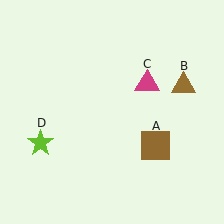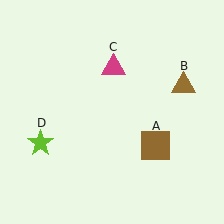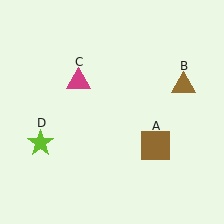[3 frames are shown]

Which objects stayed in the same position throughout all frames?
Brown square (object A) and brown triangle (object B) and lime star (object D) remained stationary.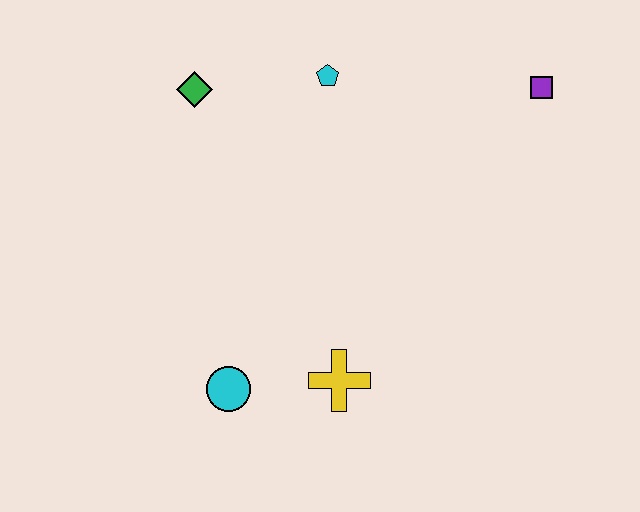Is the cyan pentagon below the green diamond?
No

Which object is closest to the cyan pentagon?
The green diamond is closest to the cyan pentagon.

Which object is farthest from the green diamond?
The purple square is farthest from the green diamond.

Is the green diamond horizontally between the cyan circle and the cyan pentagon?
No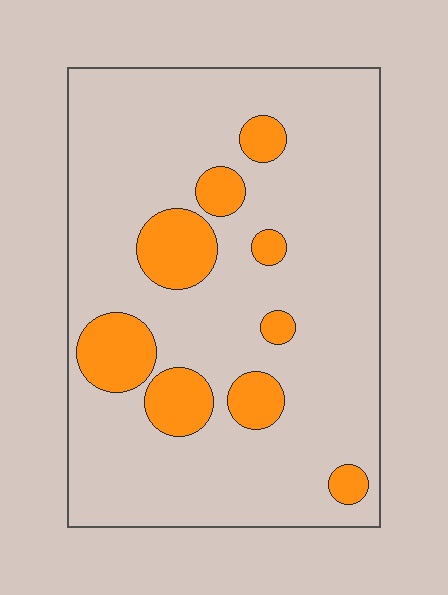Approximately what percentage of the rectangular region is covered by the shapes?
Approximately 15%.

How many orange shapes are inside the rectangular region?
9.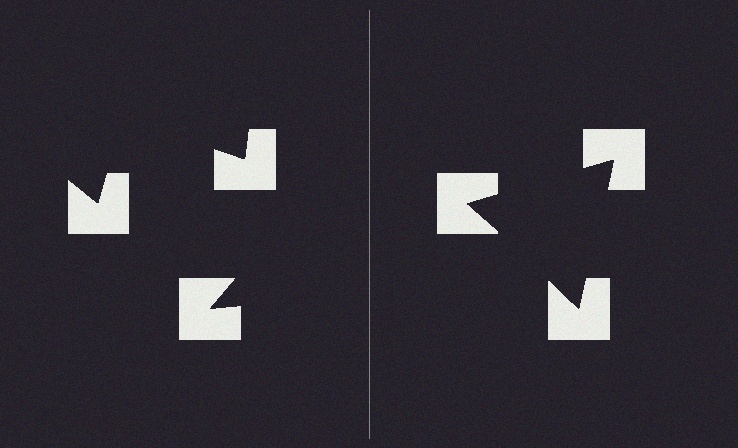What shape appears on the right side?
An illusory triangle.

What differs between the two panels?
The notched squares are positioned identically on both sides; only the wedge orientations differ. On the right they align to a triangle; on the left they are misaligned.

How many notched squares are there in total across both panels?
6 — 3 on each side.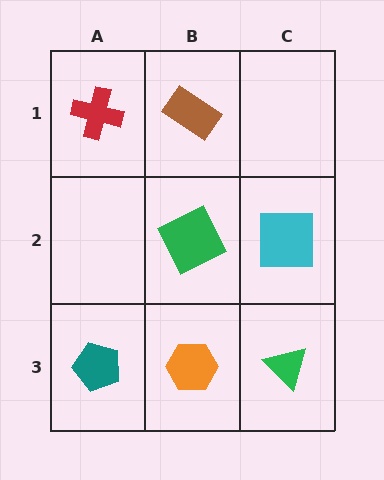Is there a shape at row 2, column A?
No, that cell is empty.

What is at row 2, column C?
A cyan square.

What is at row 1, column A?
A red cross.